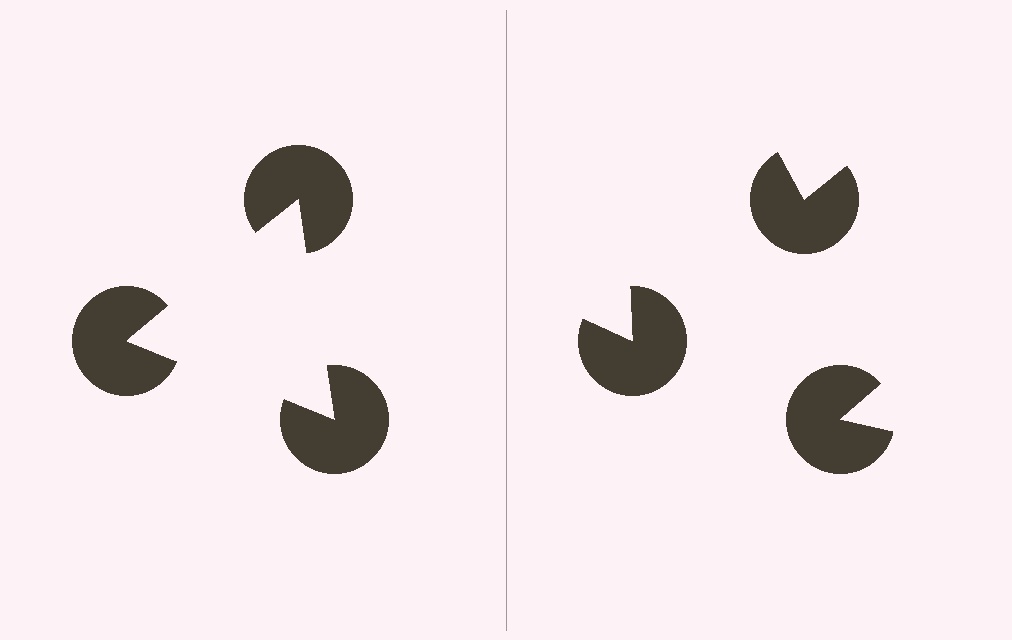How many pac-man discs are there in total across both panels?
6 — 3 on each side.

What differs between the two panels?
The pac-man discs are positioned identically on both sides; only the wedge orientations differ. On the left they align to a triangle; on the right they are misaligned.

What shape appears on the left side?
An illusory triangle.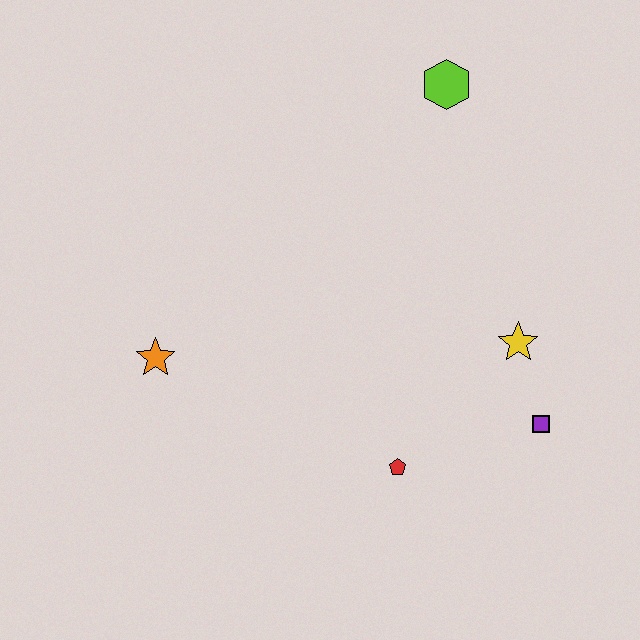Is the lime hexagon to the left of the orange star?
No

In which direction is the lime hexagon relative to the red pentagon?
The lime hexagon is above the red pentagon.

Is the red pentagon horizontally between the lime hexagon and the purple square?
No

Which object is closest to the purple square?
The yellow star is closest to the purple square.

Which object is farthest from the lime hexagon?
The orange star is farthest from the lime hexagon.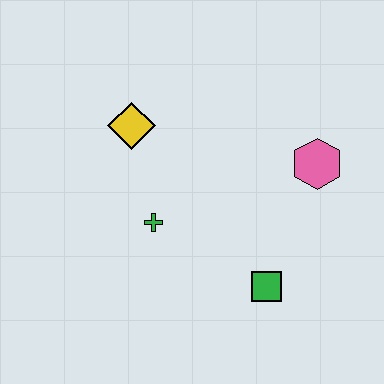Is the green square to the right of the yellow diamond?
Yes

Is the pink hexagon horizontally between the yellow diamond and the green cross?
No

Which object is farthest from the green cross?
The pink hexagon is farthest from the green cross.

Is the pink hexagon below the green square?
No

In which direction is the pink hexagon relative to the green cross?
The pink hexagon is to the right of the green cross.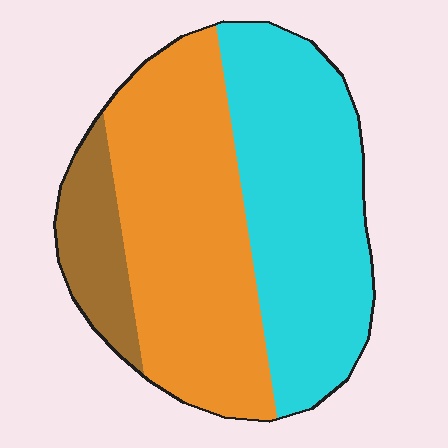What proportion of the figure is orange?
Orange covers roughly 45% of the figure.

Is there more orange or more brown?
Orange.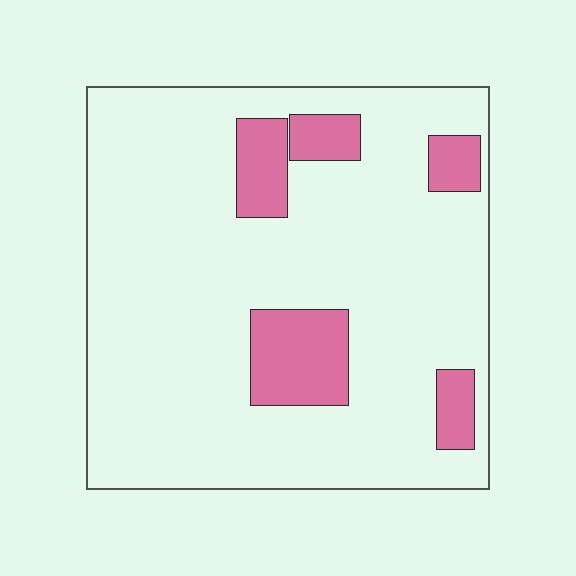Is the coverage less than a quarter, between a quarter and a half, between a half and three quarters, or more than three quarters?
Less than a quarter.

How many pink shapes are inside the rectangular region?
5.